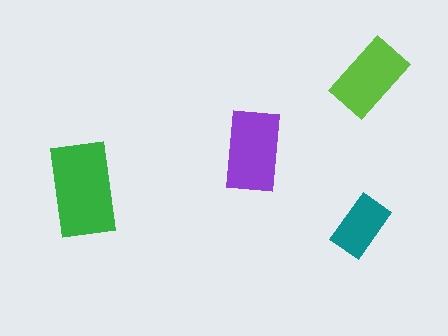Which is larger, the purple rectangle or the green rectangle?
The green one.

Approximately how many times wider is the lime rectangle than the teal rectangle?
About 1.5 times wider.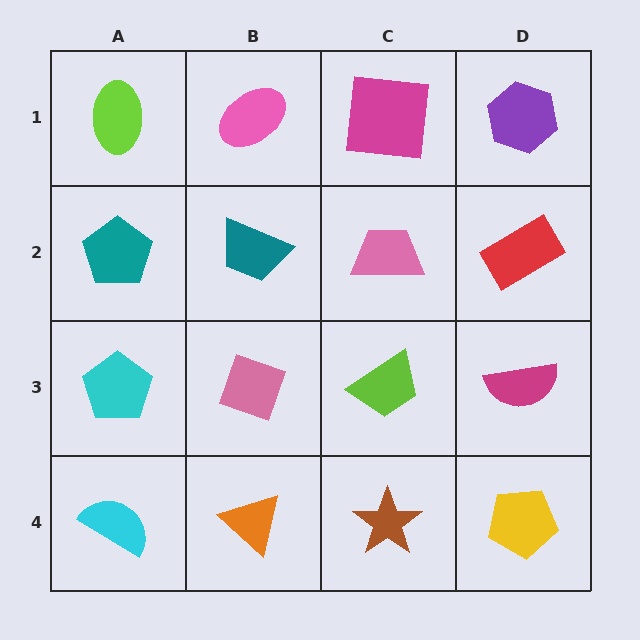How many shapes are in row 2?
4 shapes.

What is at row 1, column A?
A lime ellipse.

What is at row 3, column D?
A magenta semicircle.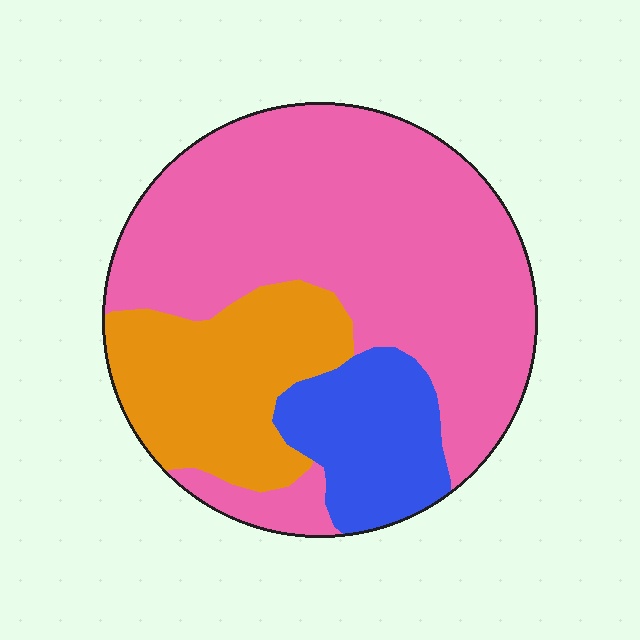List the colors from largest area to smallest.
From largest to smallest: pink, orange, blue.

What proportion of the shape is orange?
Orange covers roughly 25% of the shape.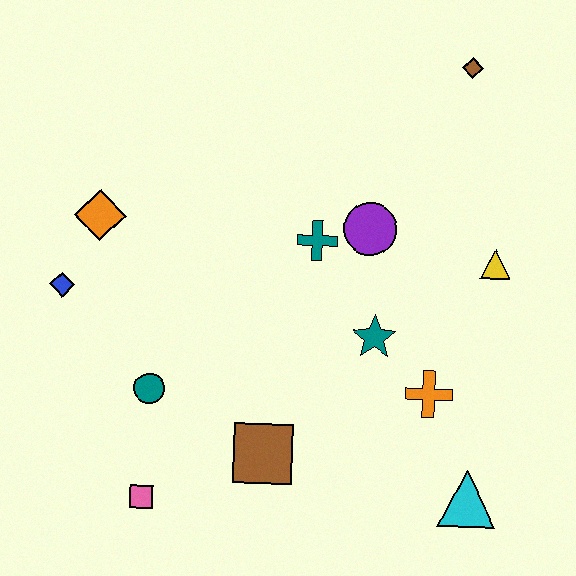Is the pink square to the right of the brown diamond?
No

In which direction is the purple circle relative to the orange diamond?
The purple circle is to the right of the orange diamond.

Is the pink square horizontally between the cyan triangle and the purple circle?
No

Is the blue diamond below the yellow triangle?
Yes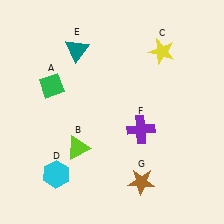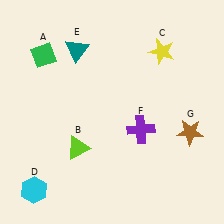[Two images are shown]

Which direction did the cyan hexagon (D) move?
The cyan hexagon (D) moved left.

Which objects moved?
The objects that moved are: the green diamond (A), the cyan hexagon (D), the brown star (G).